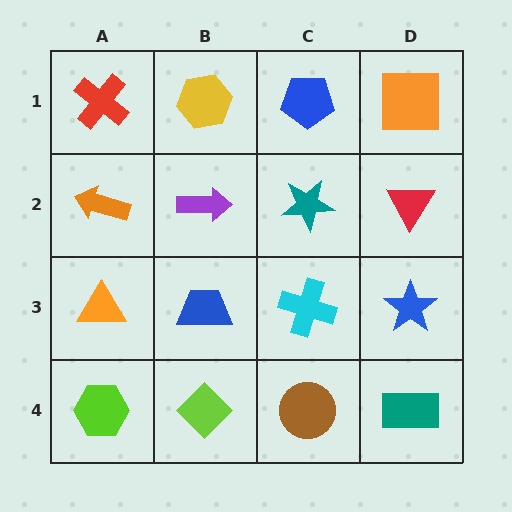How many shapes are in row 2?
4 shapes.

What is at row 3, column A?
An orange triangle.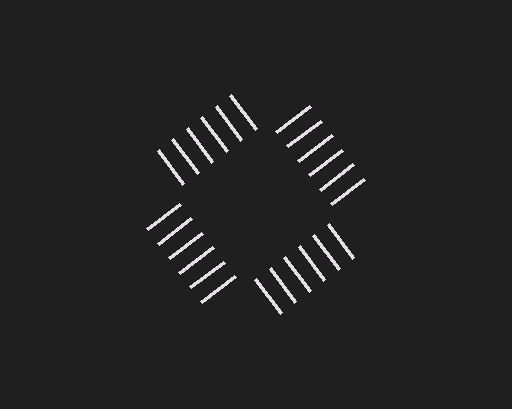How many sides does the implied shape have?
4 sides — the line-ends trace a square.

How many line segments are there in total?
24 — 6 along each of the 4 edges.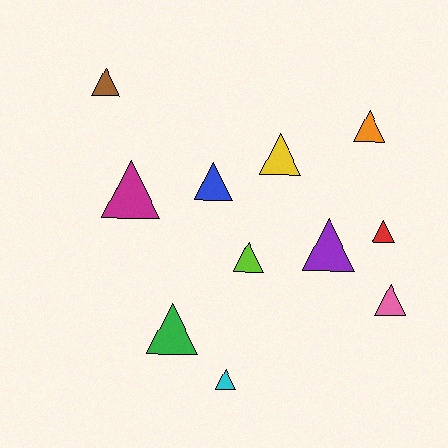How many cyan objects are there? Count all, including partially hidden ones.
There is 1 cyan object.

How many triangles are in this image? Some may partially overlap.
There are 11 triangles.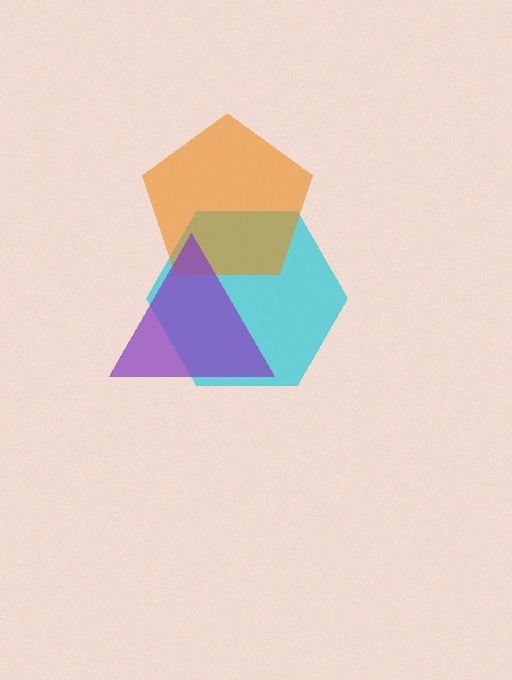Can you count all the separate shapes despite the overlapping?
Yes, there are 3 separate shapes.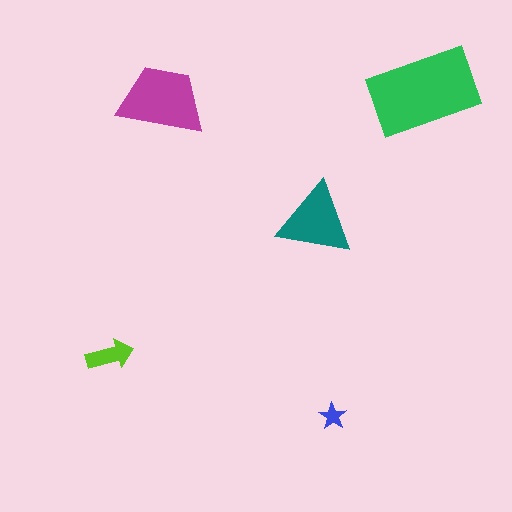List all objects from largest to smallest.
The green rectangle, the magenta trapezoid, the teal triangle, the lime arrow, the blue star.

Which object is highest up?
The green rectangle is topmost.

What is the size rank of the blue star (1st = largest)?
5th.